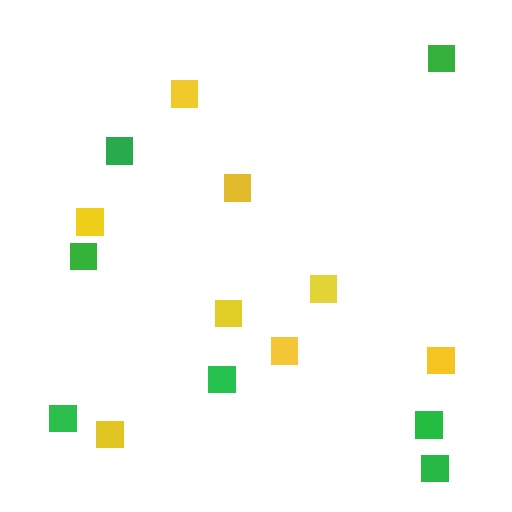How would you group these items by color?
There are 2 groups: one group of yellow squares (8) and one group of green squares (7).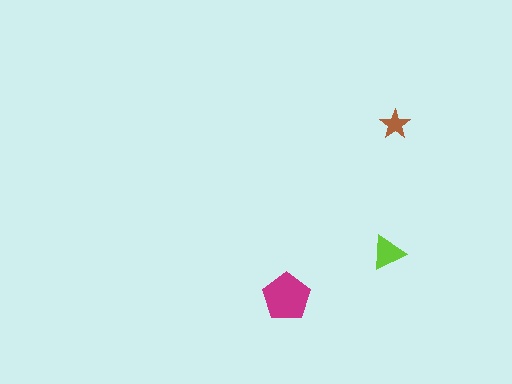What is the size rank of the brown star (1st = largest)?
3rd.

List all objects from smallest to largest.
The brown star, the lime triangle, the magenta pentagon.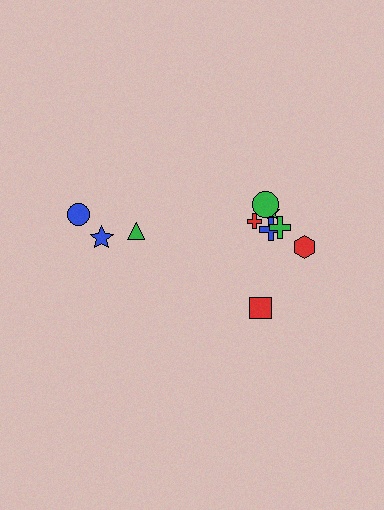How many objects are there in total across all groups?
There are 10 objects.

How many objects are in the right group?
There are 7 objects.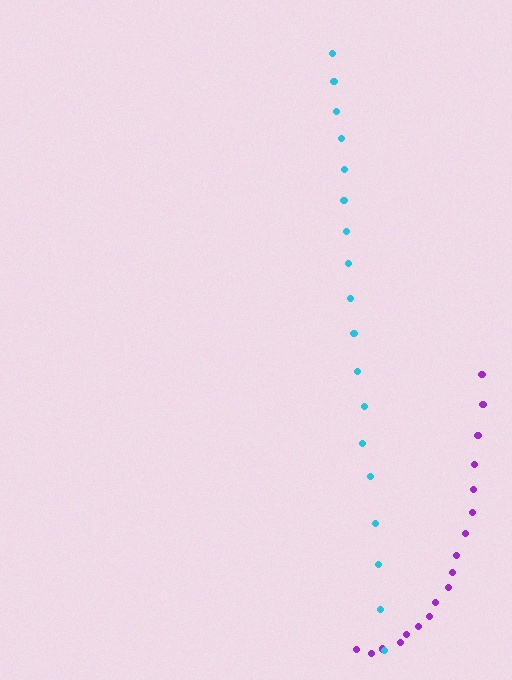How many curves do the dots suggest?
There are 2 distinct paths.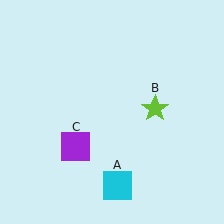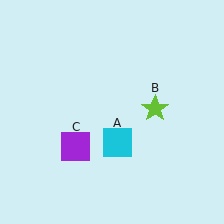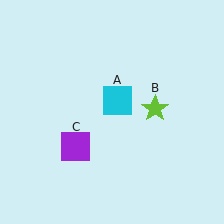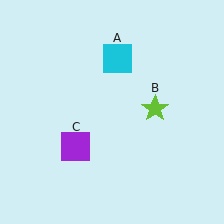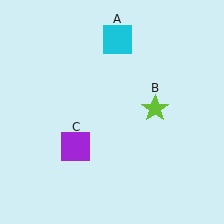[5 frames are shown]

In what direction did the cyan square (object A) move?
The cyan square (object A) moved up.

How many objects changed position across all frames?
1 object changed position: cyan square (object A).